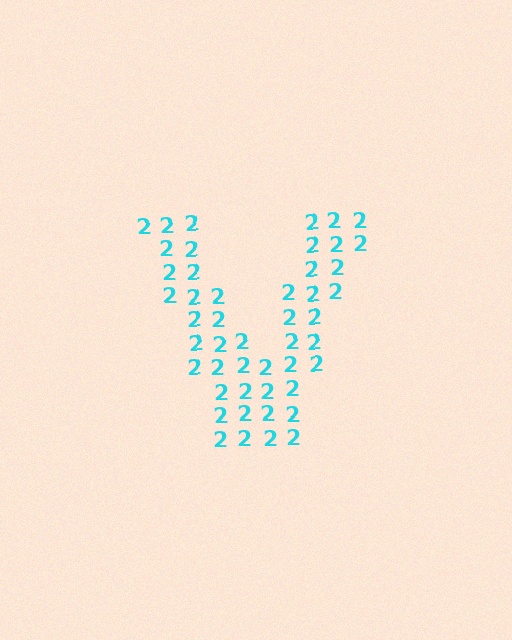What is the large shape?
The large shape is the letter V.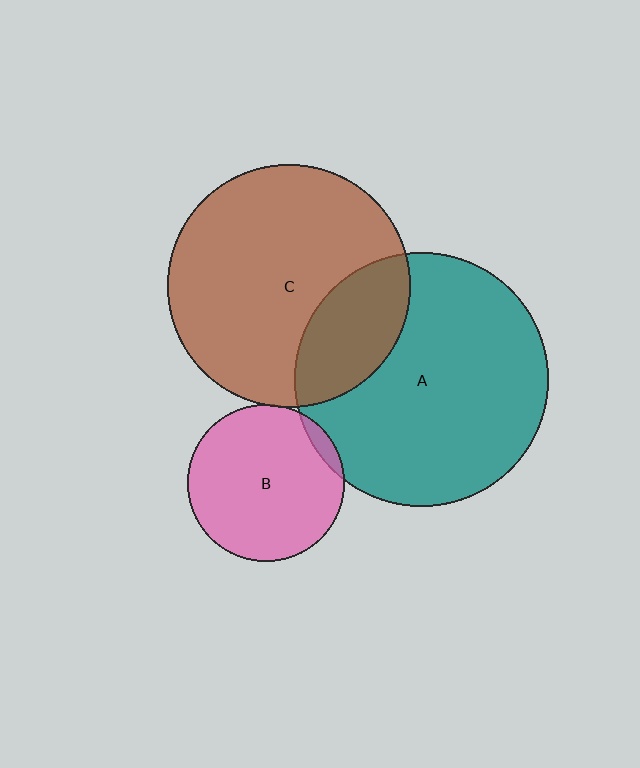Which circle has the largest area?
Circle A (teal).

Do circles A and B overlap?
Yes.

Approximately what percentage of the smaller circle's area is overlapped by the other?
Approximately 5%.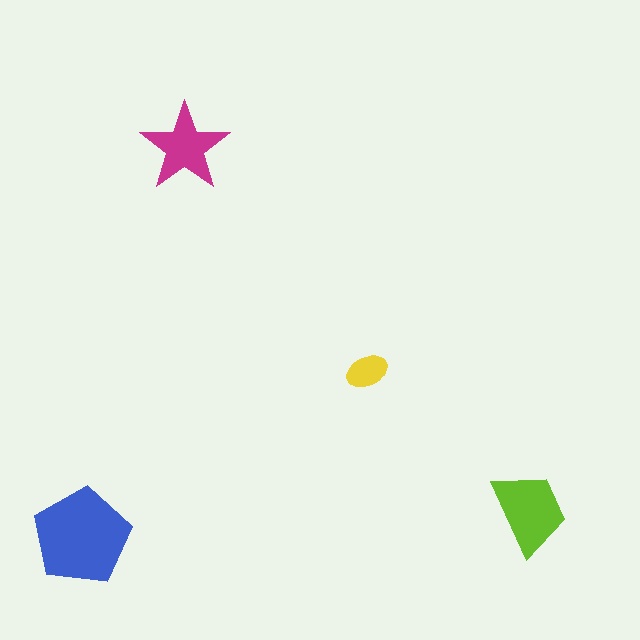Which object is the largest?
The blue pentagon.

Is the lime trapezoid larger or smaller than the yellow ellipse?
Larger.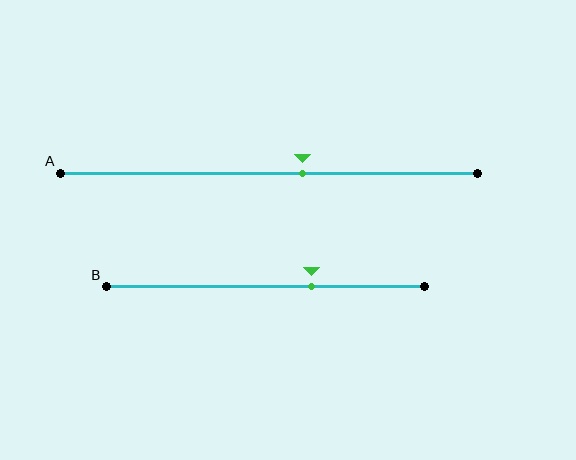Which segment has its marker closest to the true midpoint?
Segment A has its marker closest to the true midpoint.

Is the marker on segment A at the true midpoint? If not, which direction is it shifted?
No, the marker on segment A is shifted to the right by about 8% of the segment length.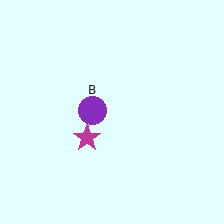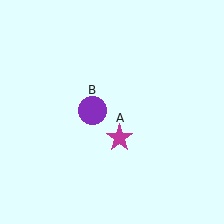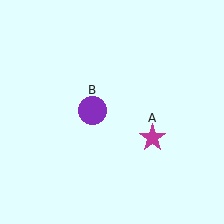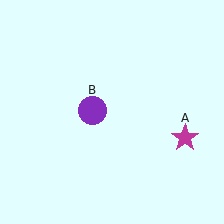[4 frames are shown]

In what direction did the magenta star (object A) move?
The magenta star (object A) moved right.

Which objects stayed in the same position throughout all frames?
Purple circle (object B) remained stationary.